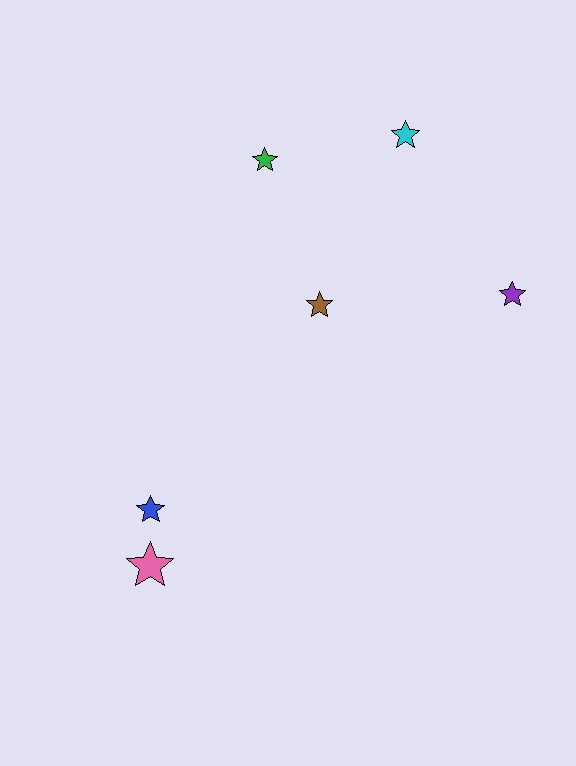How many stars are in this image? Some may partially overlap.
There are 6 stars.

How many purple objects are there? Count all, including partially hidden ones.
There is 1 purple object.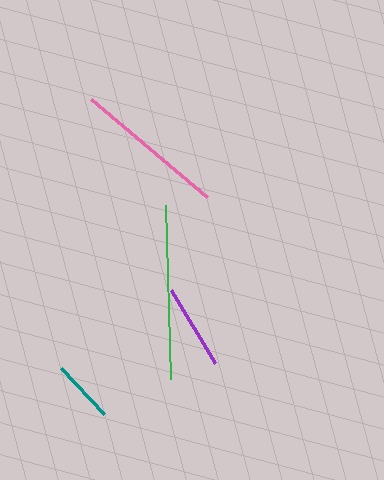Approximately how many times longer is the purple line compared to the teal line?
The purple line is approximately 1.3 times the length of the teal line.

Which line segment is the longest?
The green line is the longest at approximately 174 pixels.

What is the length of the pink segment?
The pink segment is approximately 152 pixels long.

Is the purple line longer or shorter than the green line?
The green line is longer than the purple line.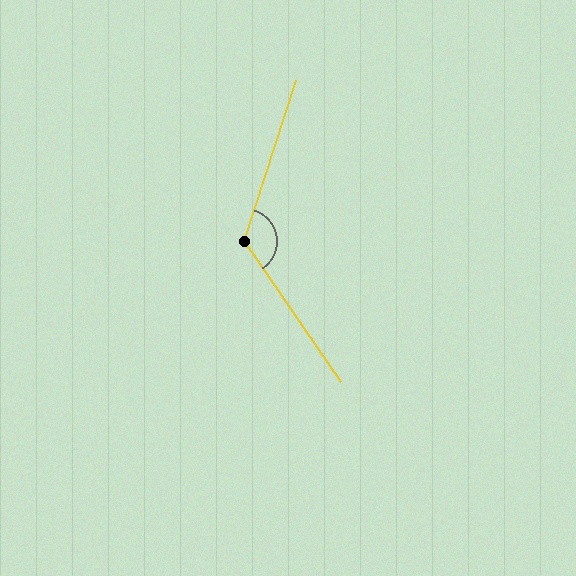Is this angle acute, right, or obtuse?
It is obtuse.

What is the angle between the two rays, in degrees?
Approximately 128 degrees.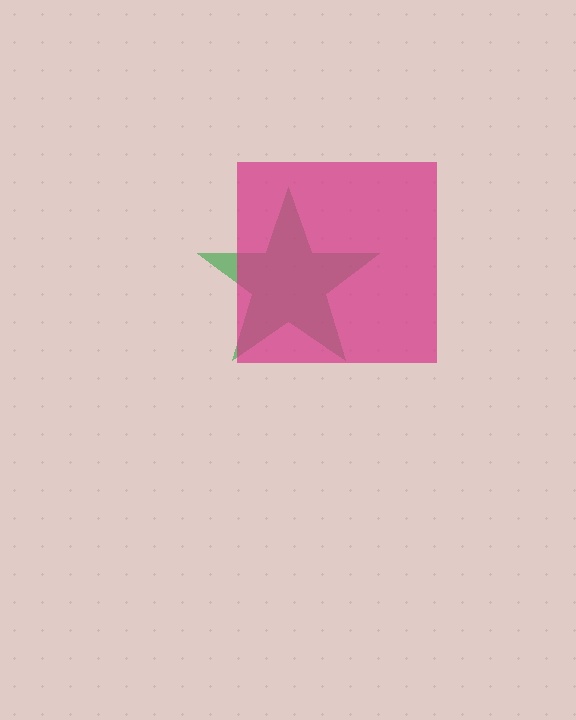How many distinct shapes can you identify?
There are 2 distinct shapes: a green star, a magenta square.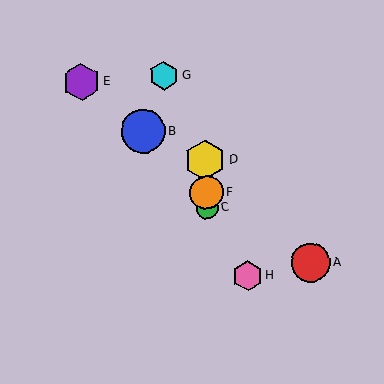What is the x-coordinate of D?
Object D is at x≈205.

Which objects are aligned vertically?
Objects C, D, F are aligned vertically.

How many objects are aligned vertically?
3 objects (C, D, F) are aligned vertically.